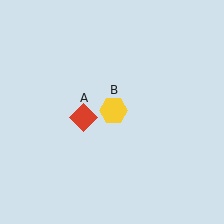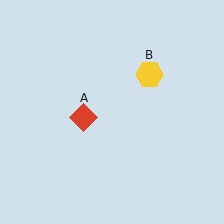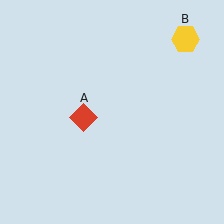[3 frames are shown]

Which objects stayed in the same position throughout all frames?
Red diamond (object A) remained stationary.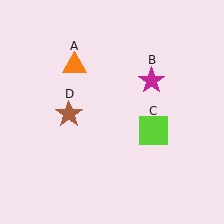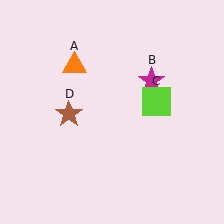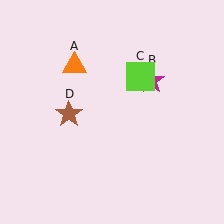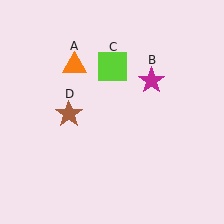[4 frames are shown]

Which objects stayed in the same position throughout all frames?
Orange triangle (object A) and magenta star (object B) and brown star (object D) remained stationary.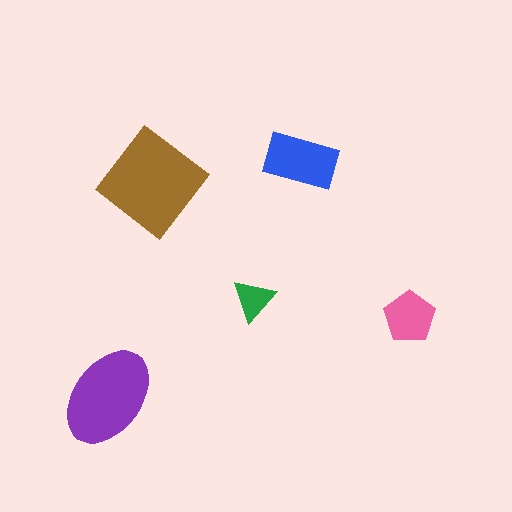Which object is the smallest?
The green triangle.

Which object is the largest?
The brown diamond.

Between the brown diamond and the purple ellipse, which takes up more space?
The brown diamond.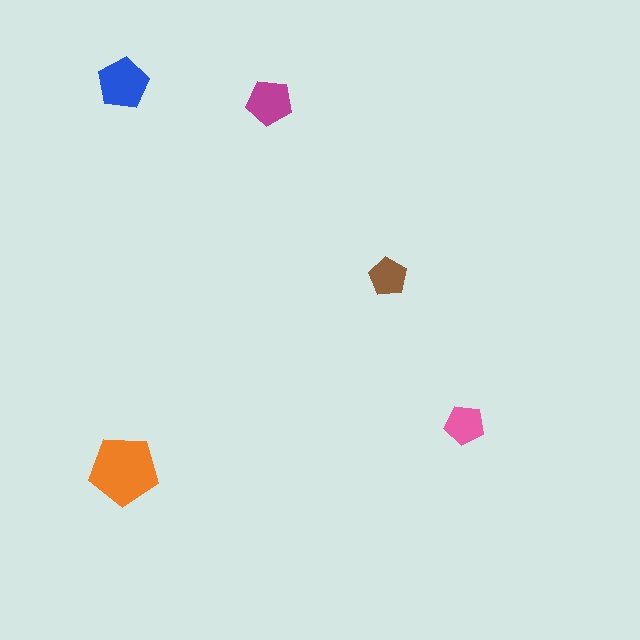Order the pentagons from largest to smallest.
the orange one, the blue one, the magenta one, the pink one, the brown one.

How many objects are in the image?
There are 5 objects in the image.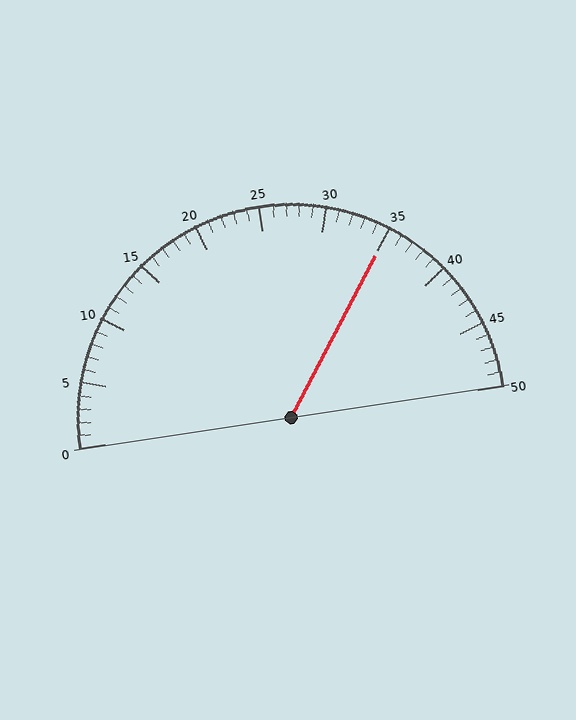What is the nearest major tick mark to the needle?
The nearest major tick mark is 35.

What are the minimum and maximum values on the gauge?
The gauge ranges from 0 to 50.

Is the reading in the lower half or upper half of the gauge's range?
The reading is in the upper half of the range (0 to 50).